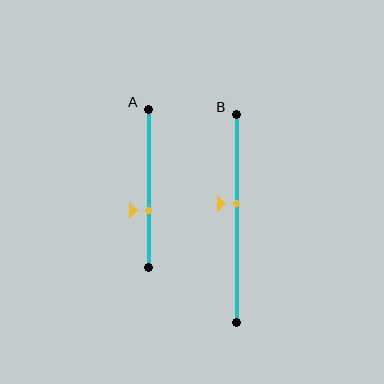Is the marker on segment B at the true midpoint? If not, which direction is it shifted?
No, the marker on segment B is shifted upward by about 7% of the segment length.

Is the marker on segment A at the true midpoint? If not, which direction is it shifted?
No, the marker on segment A is shifted downward by about 14% of the segment length.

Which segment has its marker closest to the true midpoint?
Segment B has its marker closest to the true midpoint.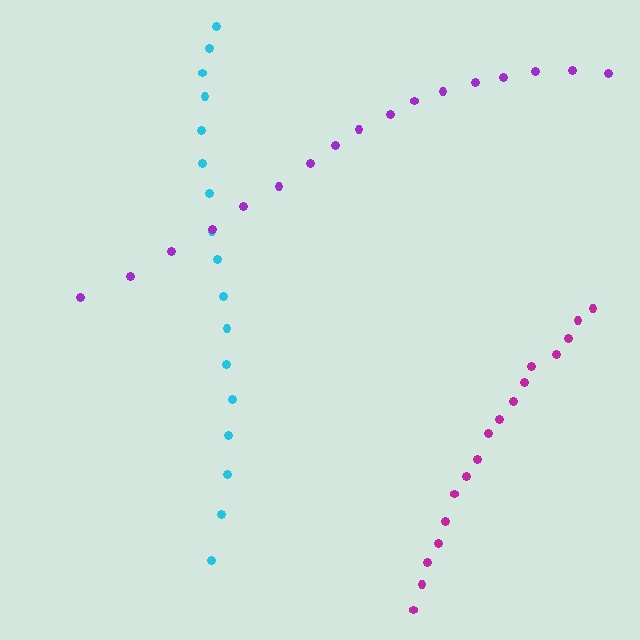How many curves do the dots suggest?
There are 3 distinct paths.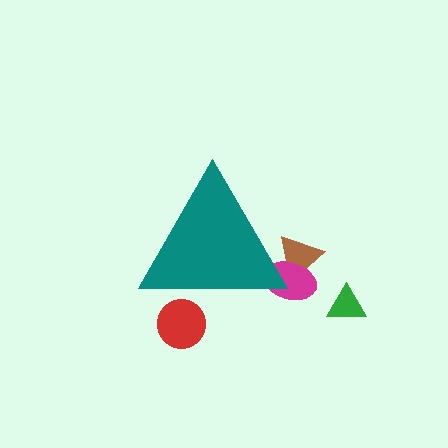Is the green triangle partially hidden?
No, the green triangle is fully visible.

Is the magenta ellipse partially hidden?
Yes, the magenta ellipse is partially hidden behind the teal triangle.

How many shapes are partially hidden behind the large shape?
3 shapes are partially hidden.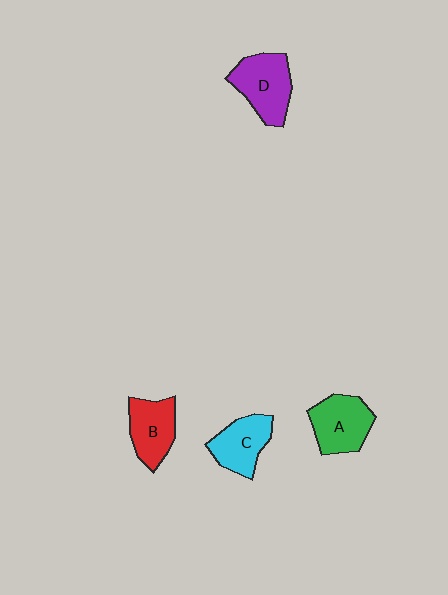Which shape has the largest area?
Shape D (purple).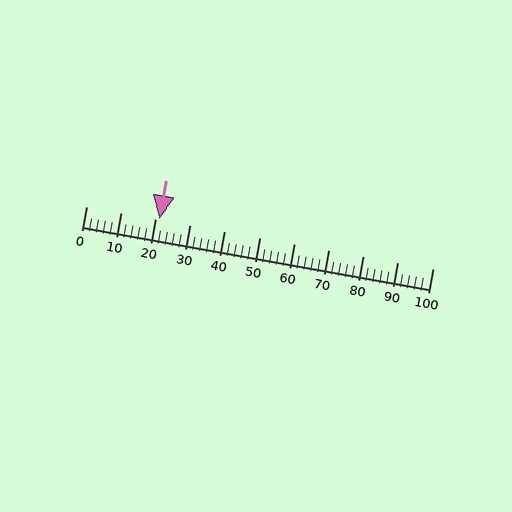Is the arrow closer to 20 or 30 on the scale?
The arrow is closer to 20.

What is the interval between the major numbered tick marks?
The major tick marks are spaced 10 units apart.